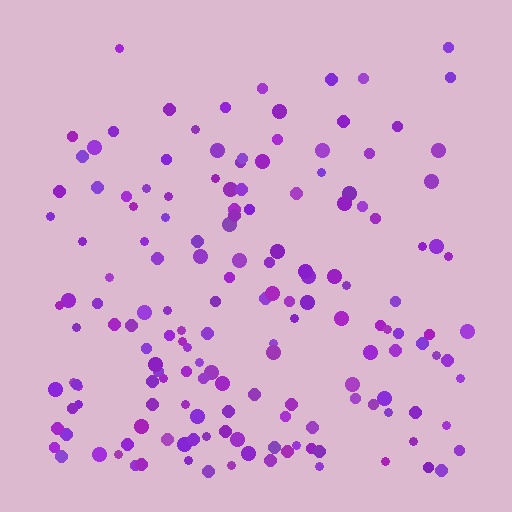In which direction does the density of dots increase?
From top to bottom, with the bottom side densest.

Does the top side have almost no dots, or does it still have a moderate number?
Still a moderate number, just noticeably fewer than the bottom.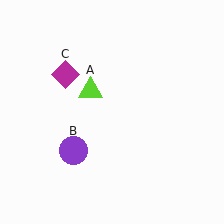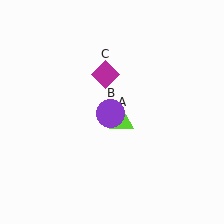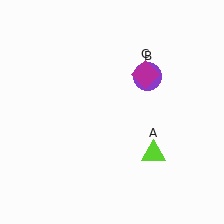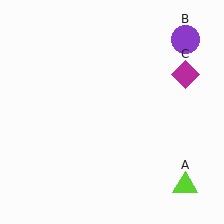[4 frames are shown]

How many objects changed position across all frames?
3 objects changed position: lime triangle (object A), purple circle (object B), magenta diamond (object C).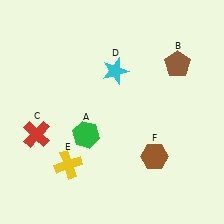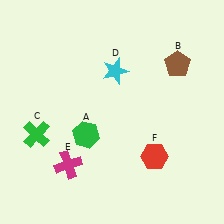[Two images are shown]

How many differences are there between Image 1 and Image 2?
There are 3 differences between the two images.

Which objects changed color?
C changed from red to green. E changed from yellow to magenta. F changed from brown to red.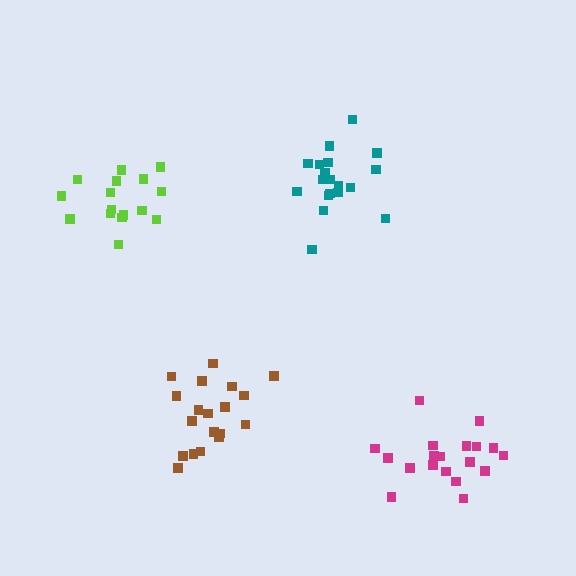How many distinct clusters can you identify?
There are 4 distinct clusters.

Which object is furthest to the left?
The lime cluster is leftmost.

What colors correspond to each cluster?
The clusters are colored: magenta, lime, teal, brown.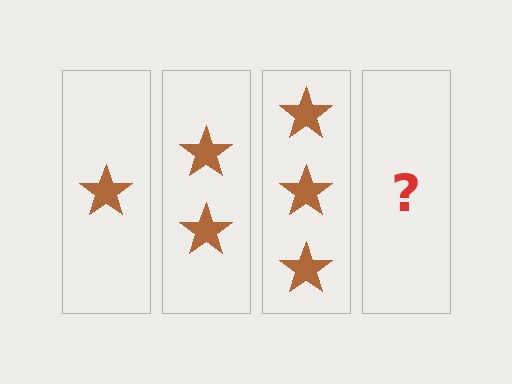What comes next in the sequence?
The next element should be 4 stars.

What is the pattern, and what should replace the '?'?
The pattern is that each step adds one more star. The '?' should be 4 stars.